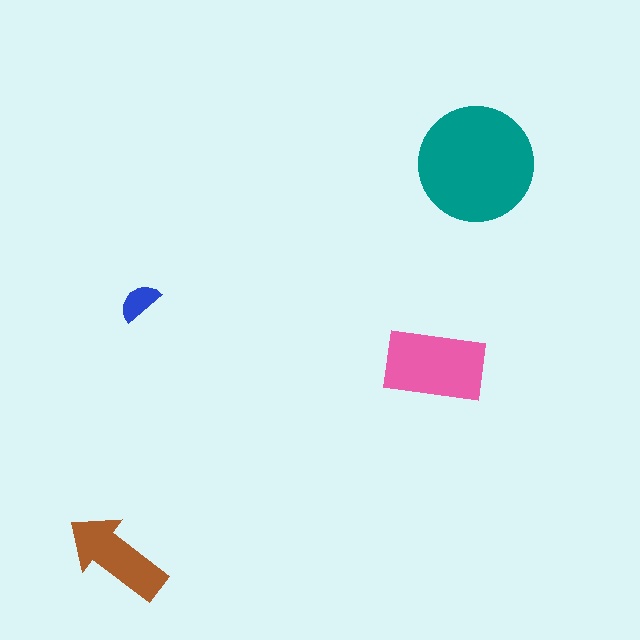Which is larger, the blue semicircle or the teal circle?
The teal circle.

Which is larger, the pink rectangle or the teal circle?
The teal circle.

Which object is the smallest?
The blue semicircle.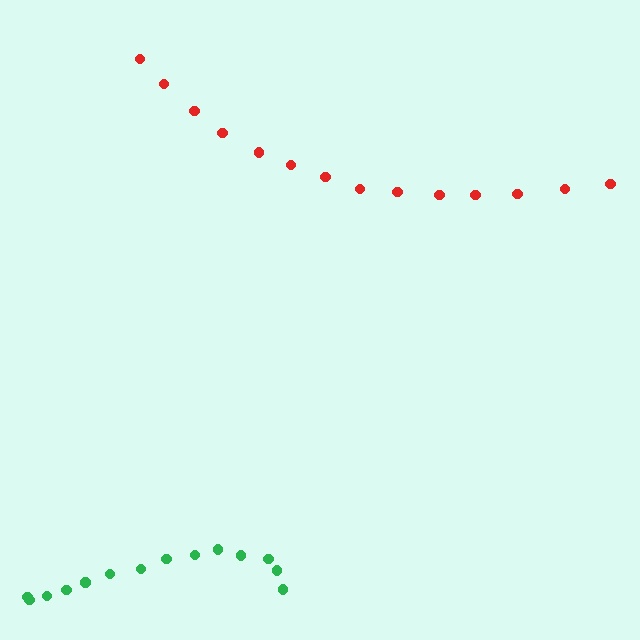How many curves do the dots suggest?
There are 2 distinct paths.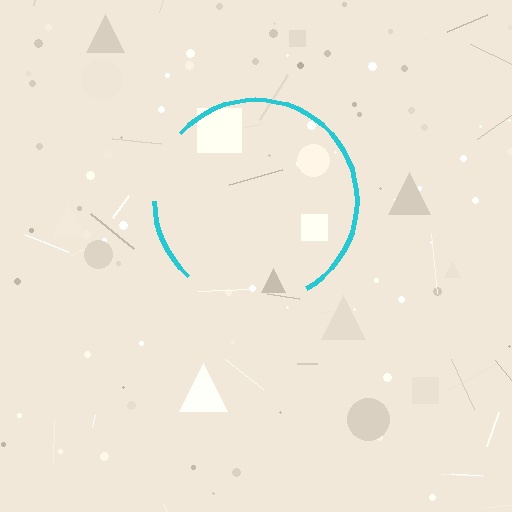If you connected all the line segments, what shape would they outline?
They would outline a circle.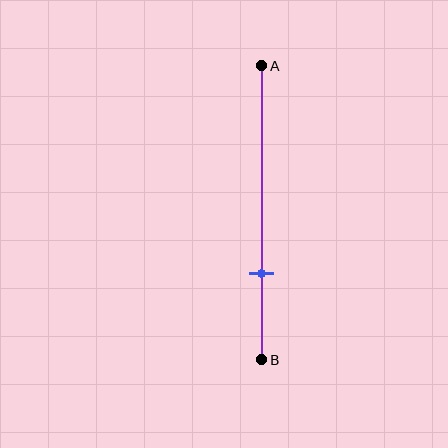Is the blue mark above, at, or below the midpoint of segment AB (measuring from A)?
The blue mark is below the midpoint of segment AB.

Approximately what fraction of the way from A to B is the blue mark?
The blue mark is approximately 70% of the way from A to B.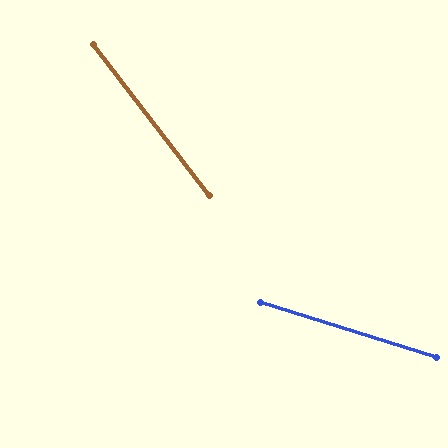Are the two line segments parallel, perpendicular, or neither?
Neither parallel nor perpendicular — they differ by about 35°.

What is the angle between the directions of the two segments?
Approximately 35 degrees.